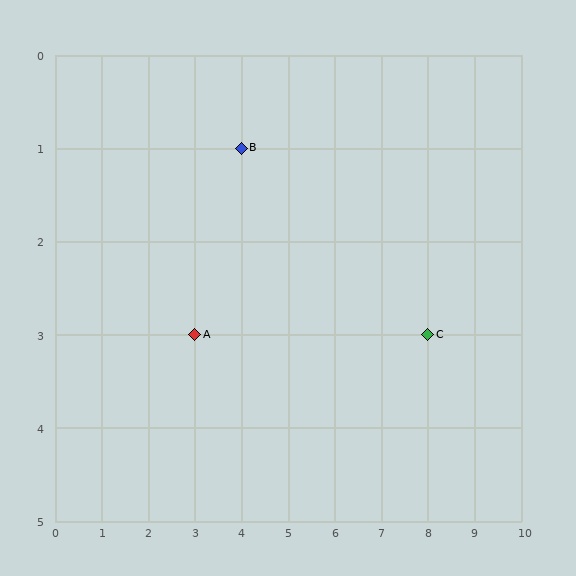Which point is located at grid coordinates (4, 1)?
Point B is at (4, 1).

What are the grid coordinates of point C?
Point C is at grid coordinates (8, 3).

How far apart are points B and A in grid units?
Points B and A are 1 column and 2 rows apart (about 2.2 grid units diagonally).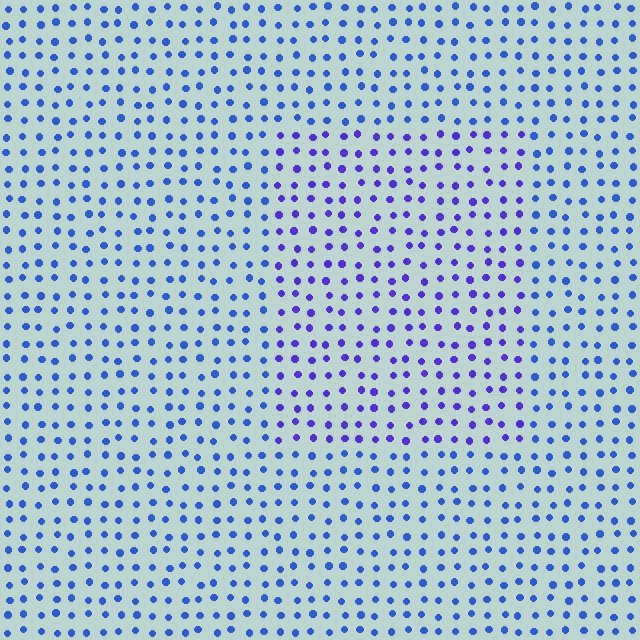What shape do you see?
I see a rectangle.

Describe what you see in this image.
The image is filled with small blue elements in a uniform arrangement. A rectangle-shaped region is visible where the elements are tinted to a slightly different hue, forming a subtle color boundary.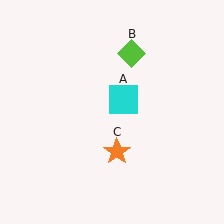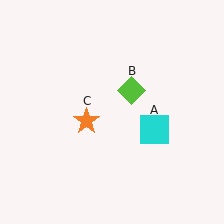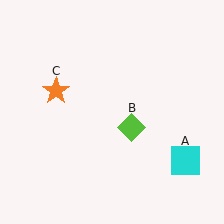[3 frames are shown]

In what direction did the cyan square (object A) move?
The cyan square (object A) moved down and to the right.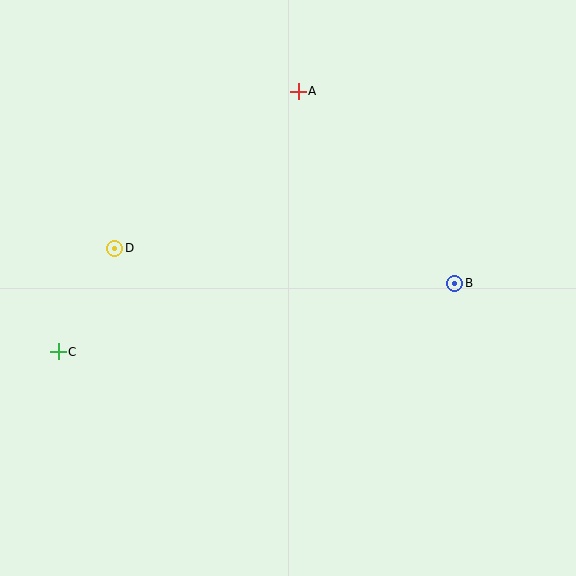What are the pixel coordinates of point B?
Point B is at (455, 283).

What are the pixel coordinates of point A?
Point A is at (298, 91).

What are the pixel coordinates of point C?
Point C is at (58, 352).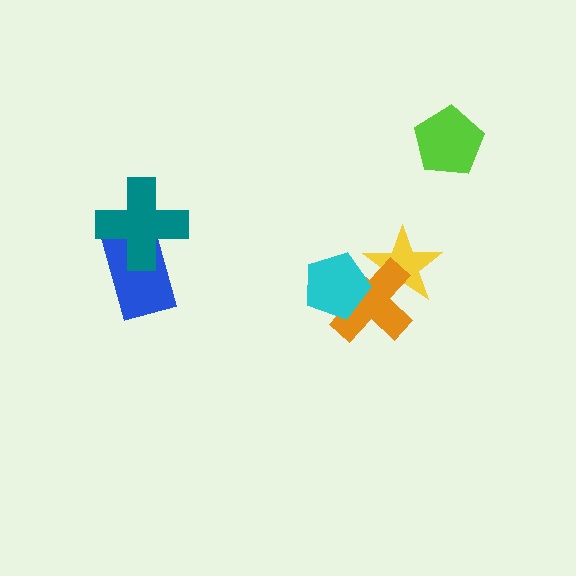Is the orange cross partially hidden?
Yes, it is partially covered by another shape.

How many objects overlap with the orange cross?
2 objects overlap with the orange cross.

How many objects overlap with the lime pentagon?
0 objects overlap with the lime pentagon.